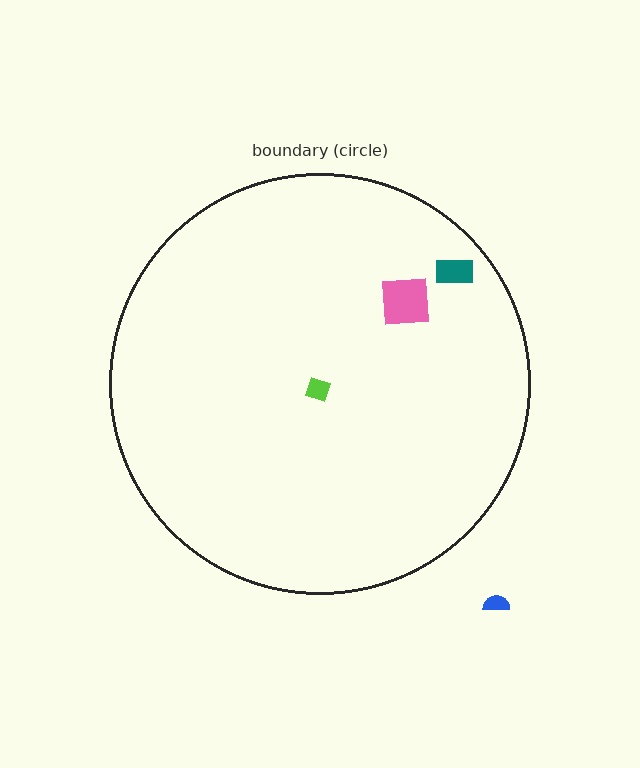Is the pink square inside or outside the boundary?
Inside.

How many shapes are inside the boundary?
3 inside, 1 outside.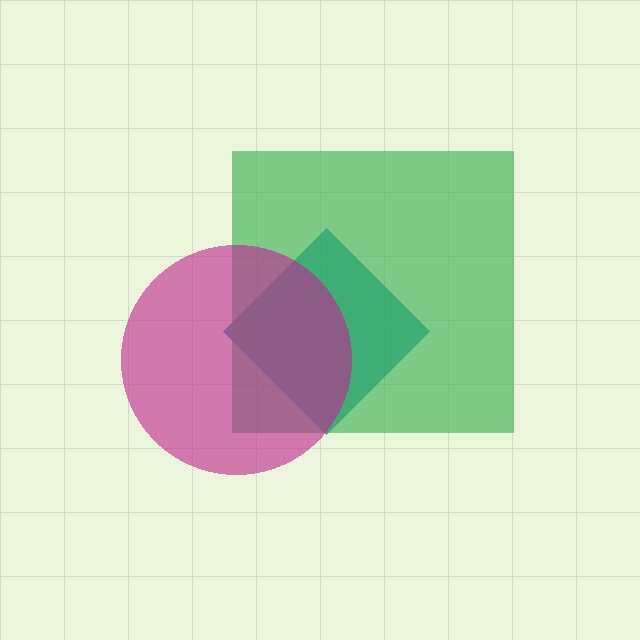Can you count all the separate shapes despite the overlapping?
Yes, there are 3 separate shapes.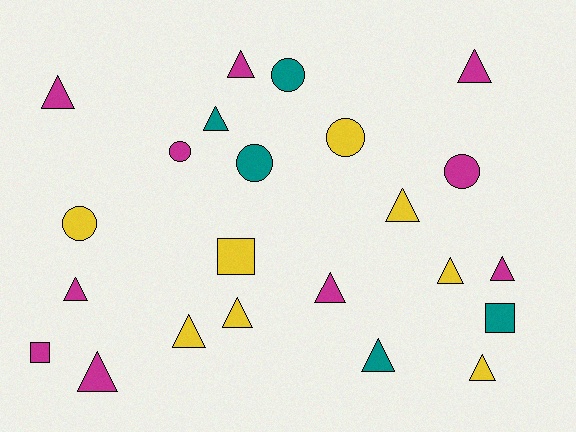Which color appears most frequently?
Magenta, with 10 objects.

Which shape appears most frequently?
Triangle, with 14 objects.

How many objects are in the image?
There are 23 objects.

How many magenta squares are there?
There is 1 magenta square.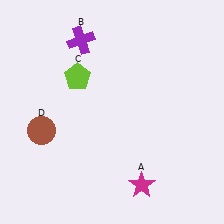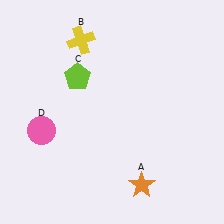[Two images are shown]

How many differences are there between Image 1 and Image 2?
There are 3 differences between the two images.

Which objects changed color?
A changed from magenta to orange. B changed from purple to yellow. D changed from brown to pink.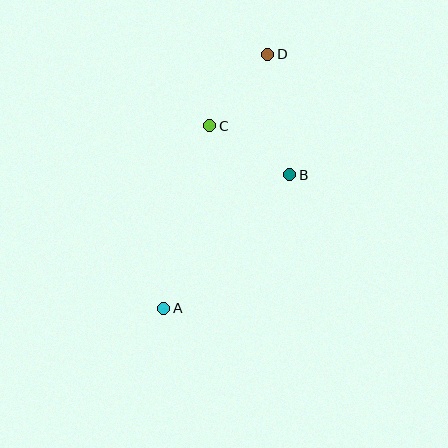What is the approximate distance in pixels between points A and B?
The distance between A and B is approximately 184 pixels.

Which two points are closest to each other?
Points C and D are closest to each other.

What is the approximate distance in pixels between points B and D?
The distance between B and D is approximately 122 pixels.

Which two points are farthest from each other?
Points A and D are farthest from each other.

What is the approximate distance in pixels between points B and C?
The distance between B and C is approximately 94 pixels.